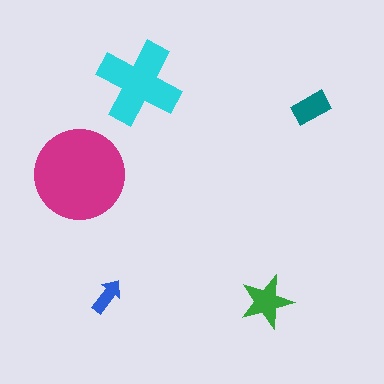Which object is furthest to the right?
The teal rectangle is rightmost.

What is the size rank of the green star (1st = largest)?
3rd.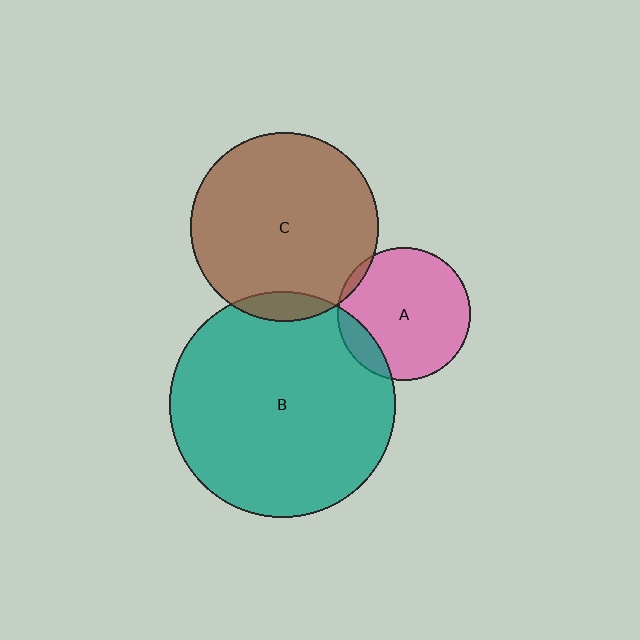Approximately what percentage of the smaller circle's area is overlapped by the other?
Approximately 5%.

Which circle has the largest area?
Circle B (teal).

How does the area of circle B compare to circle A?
Approximately 2.9 times.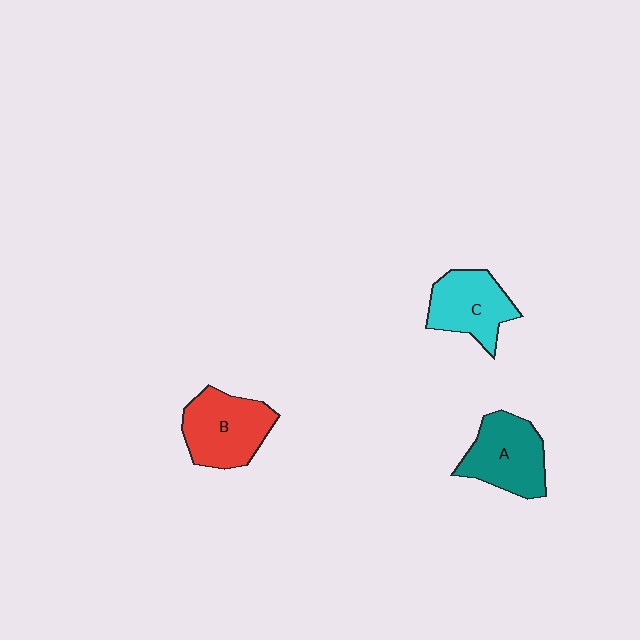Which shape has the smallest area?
Shape C (cyan).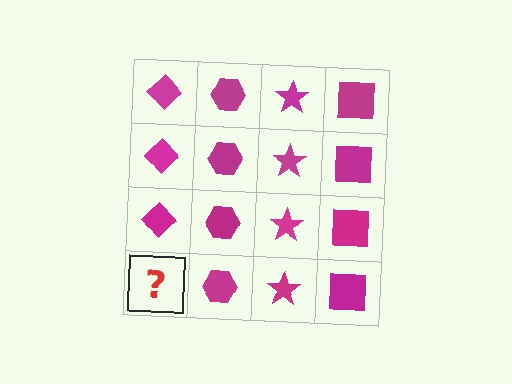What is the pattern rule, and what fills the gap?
The rule is that each column has a consistent shape. The gap should be filled with a magenta diamond.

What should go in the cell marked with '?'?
The missing cell should contain a magenta diamond.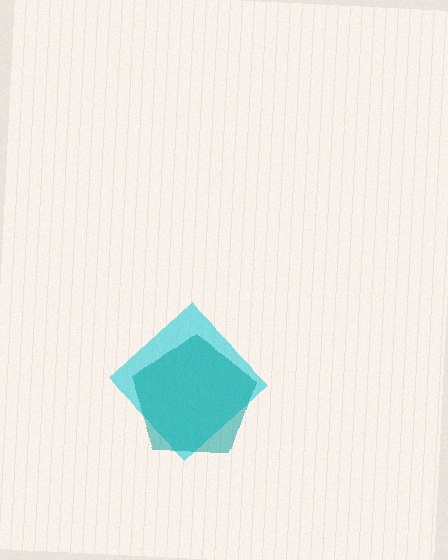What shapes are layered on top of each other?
The layered shapes are: a cyan diamond, a teal pentagon.